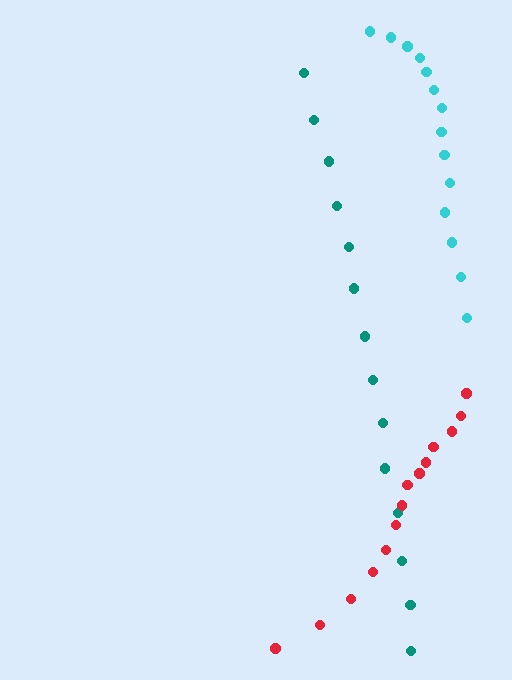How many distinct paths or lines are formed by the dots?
There are 3 distinct paths.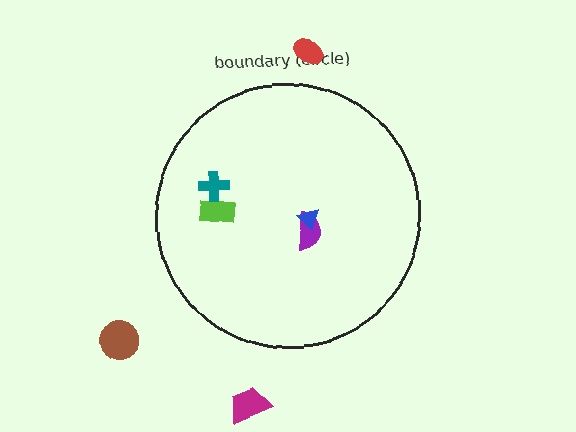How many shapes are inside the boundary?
4 inside, 3 outside.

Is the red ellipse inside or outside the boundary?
Outside.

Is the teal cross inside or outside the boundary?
Inside.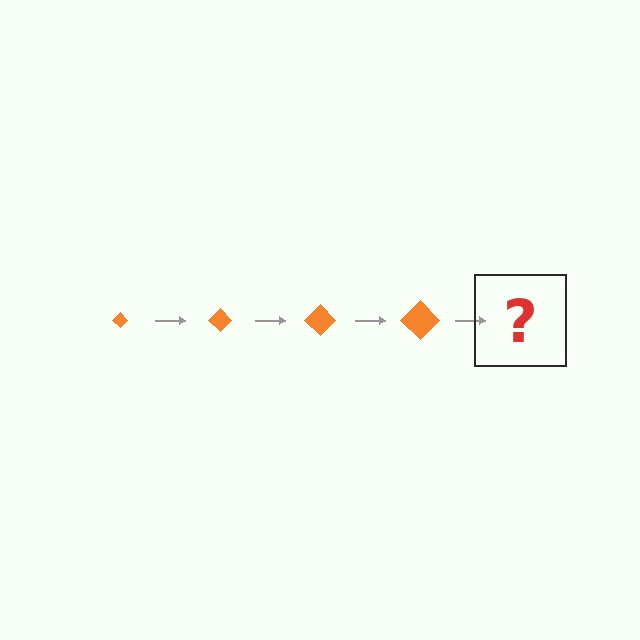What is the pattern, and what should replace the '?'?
The pattern is that the diamond gets progressively larger each step. The '?' should be an orange diamond, larger than the previous one.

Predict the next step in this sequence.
The next step is an orange diamond, larger than the previous one.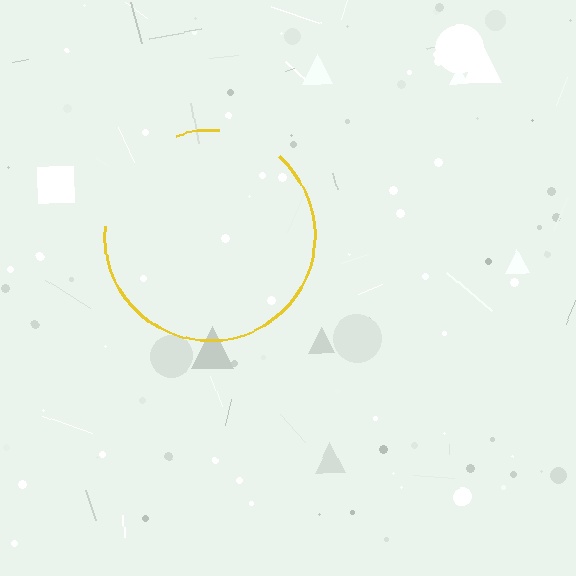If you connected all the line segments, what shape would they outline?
They would outline a circle.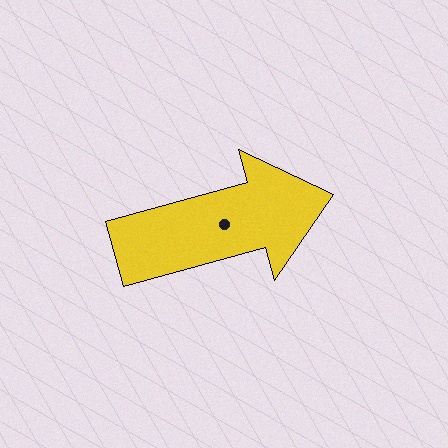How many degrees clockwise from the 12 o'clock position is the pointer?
Approximately 75 degrees.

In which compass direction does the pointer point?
East.